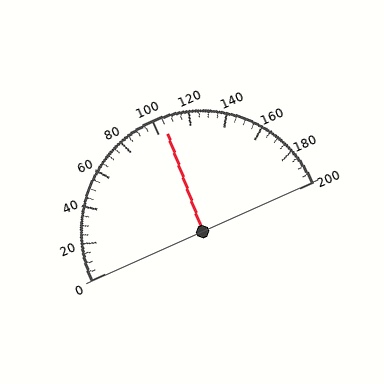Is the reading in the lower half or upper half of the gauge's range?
The reading is in the upper half of the range (0 to 200).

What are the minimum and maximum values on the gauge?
The gauge ranges from 0 to 200.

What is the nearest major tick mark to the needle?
The nearest major tick mark is 100.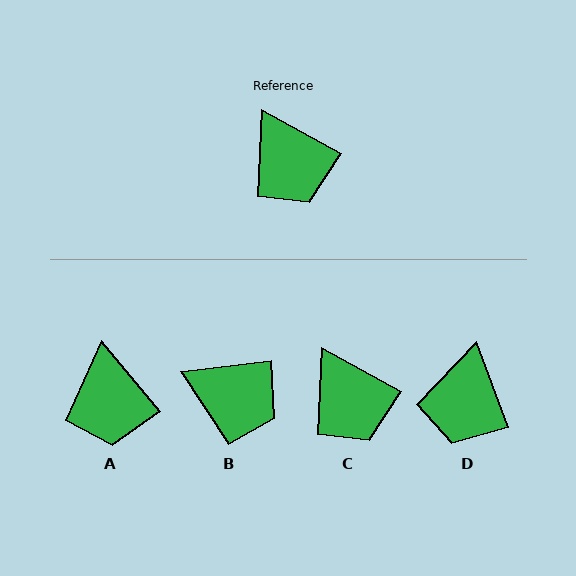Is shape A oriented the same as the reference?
No, it is off by about 22 degrees.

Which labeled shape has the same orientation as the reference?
C.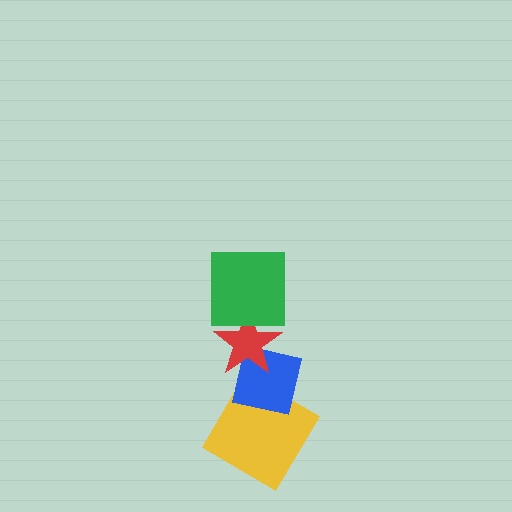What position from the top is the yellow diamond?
The yellow diamond is 4th from the top.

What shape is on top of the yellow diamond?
The blue square is on top of the yellow diamond.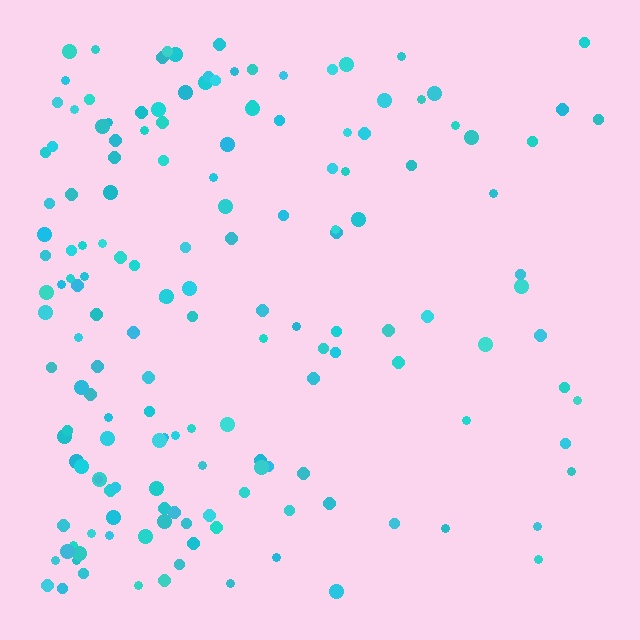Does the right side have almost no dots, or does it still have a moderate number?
Still a moderate number, just noticeably fewer than the left.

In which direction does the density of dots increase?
From right to left, with the left side densest.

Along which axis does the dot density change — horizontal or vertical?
Horizontal.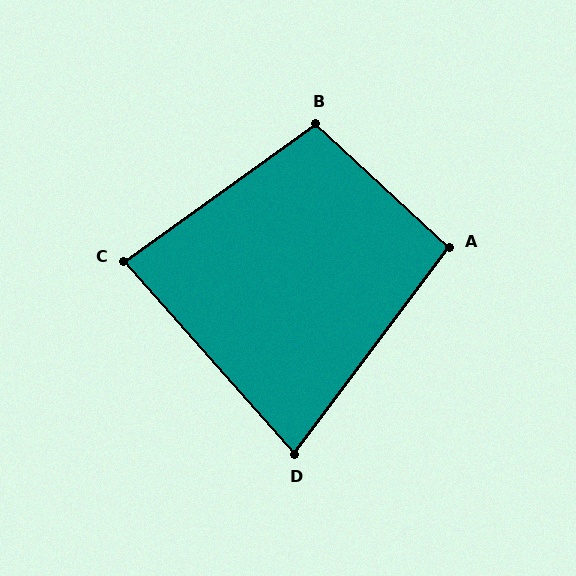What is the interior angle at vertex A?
Approximately 96 degrees (obtuse).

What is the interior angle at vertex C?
Approximately 84 degrees (acute).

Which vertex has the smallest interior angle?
D, at approximately 78 degrees.